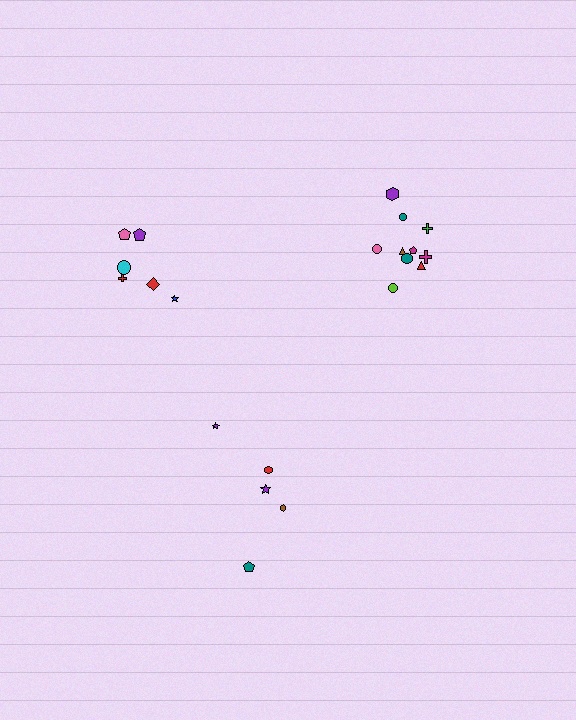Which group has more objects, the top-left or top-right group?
The top-right group.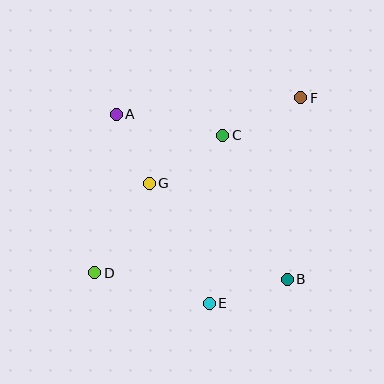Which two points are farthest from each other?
Points D and F are farthest from each other.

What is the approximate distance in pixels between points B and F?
The distance between B and F is approximately 182 pixels.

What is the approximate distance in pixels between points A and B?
The distance between A and B is approximately 238 pixels.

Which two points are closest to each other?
Points A and G are closest to each other.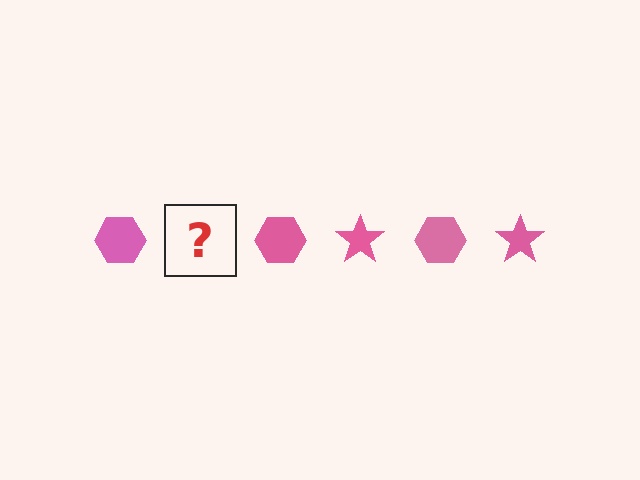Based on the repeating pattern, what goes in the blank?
The blank should be a pink star.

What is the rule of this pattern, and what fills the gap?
The rule is that the pattern cycles through hexagon, star shapes in pink. The gap should be filled with a pink star.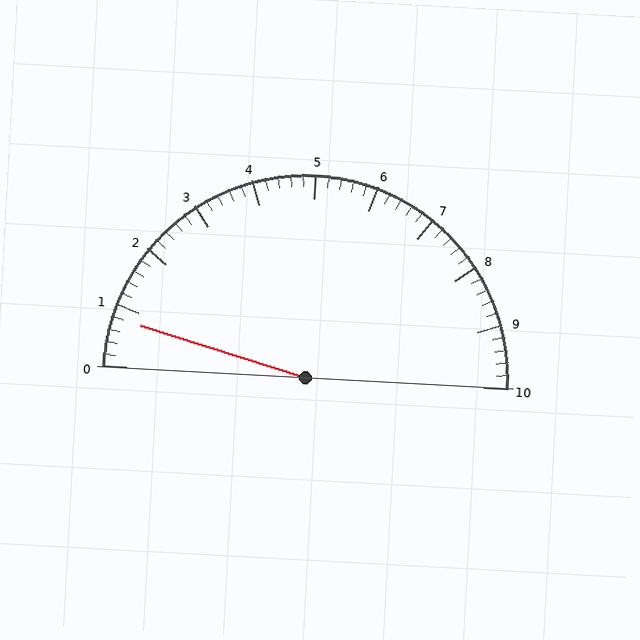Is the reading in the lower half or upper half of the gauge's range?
The reading is in the lower half of the range (0 to 10).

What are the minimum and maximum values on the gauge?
The gauge ranges from 0 to 10.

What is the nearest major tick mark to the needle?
The nearest major tick mark is 1.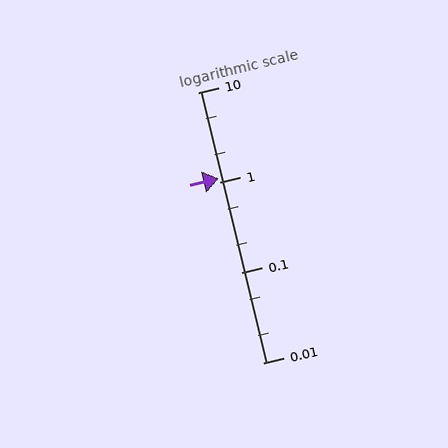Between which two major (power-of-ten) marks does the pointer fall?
The pointer is between 1 and 10.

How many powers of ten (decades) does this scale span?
The scale spans 3 decades, from 0.01 to 10.